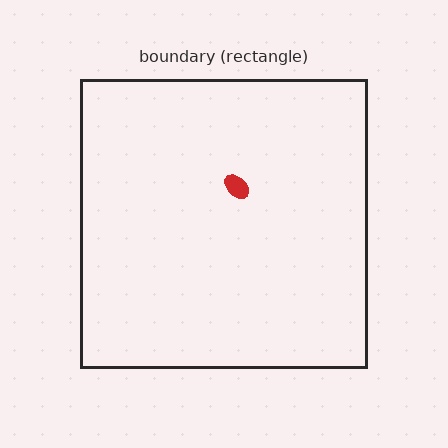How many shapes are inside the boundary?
1 inside, 0 outside.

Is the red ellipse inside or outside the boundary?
Inside.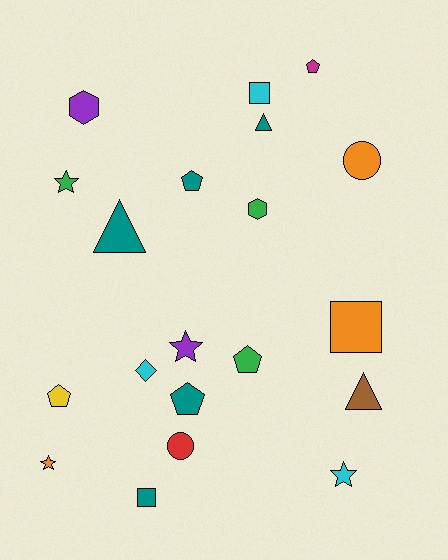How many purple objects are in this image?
There are 2 purple objects.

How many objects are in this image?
There are 20 objects.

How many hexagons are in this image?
There are 2 hexagons.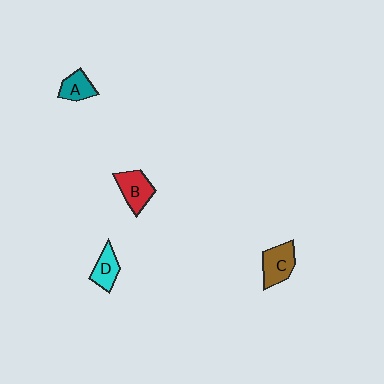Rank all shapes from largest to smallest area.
From largest to smallest: C (brown), B (red), D (cyan), A (teal).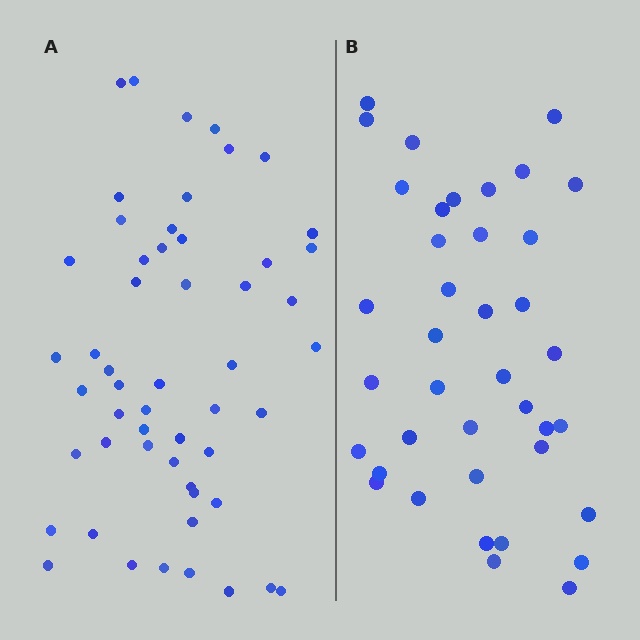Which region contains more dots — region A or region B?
Region A (the left region) has more dots.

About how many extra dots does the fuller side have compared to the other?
Region A has approximately 15 more dots than region B.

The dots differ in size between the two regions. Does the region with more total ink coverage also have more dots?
No. Region B has more total ink coverage because its dots are larger, but region A actually contains more individual dots. Total area can be misleading — the number of items is what matters here.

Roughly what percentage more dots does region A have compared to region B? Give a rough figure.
About 35% more.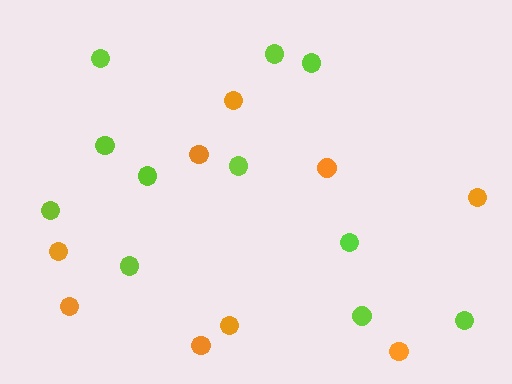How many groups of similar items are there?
There are 2 groups: one group of orange circles (9) and one group of lime circles (11).